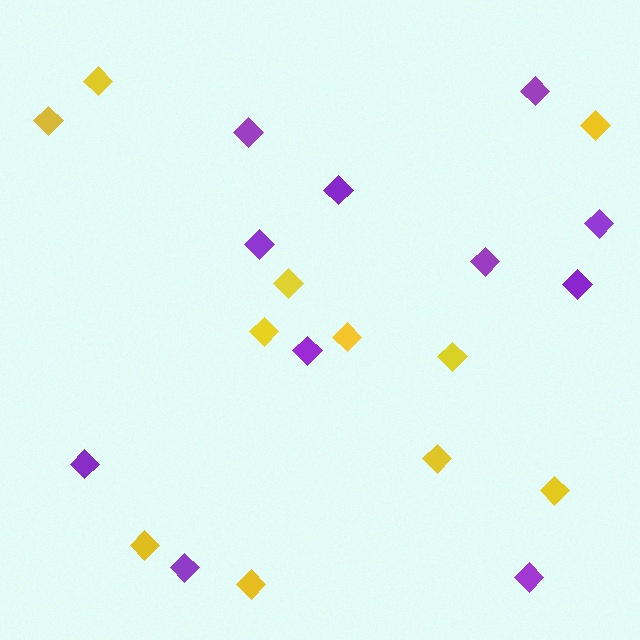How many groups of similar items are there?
There are 2 groups: one group of yellow diamonds (11) and one group of purple diamonds (11).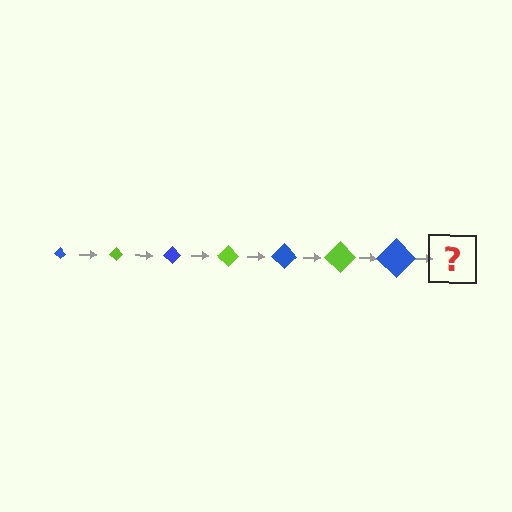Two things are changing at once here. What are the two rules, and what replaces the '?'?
The two rules are that the diamond grows larger each step and the color cycles through blue and lime. The '?' should be a lime diamond, larger than the previous one.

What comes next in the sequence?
The next element should be a lime diamond, larger than the previous one.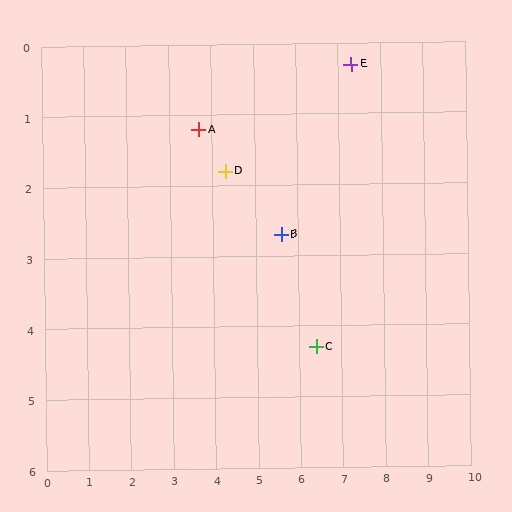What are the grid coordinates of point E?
Point E is at approximately (7.3, 0.3).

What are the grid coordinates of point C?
Point C is at approximately (6.4, 4.3).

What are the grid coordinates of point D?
Point D is at approximately (4.3, 1.8).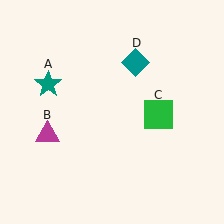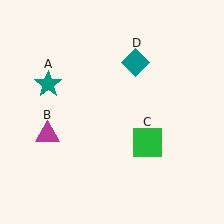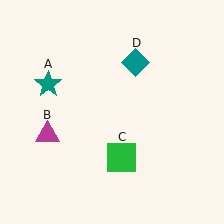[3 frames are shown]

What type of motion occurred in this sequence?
The green square (object C) rotated clockwise around the center of the scene.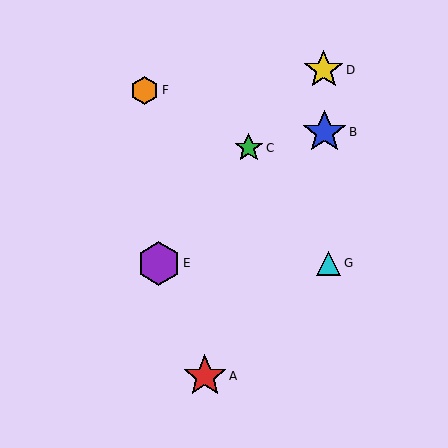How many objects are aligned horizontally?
2 objects (E, G) are aligned horizontally.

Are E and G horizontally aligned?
Yes, both are at y≈263.